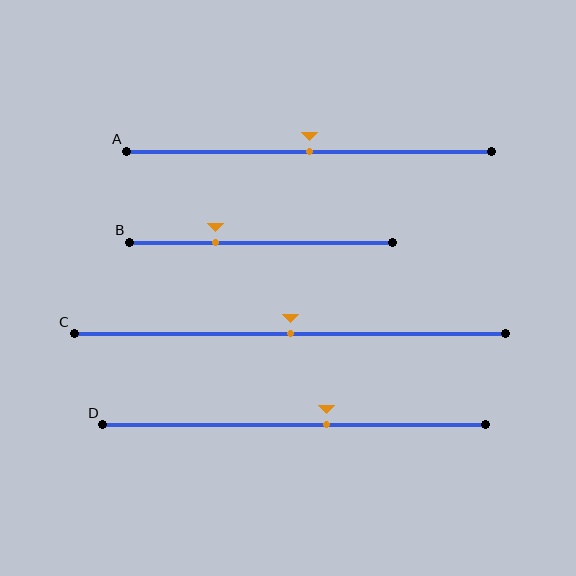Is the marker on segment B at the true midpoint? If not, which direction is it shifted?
No, the marker on segment B is shifted to the left by about 17% of the segment length.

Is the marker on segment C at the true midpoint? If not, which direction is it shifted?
Yes, the marker on segment C is at the true midpoint.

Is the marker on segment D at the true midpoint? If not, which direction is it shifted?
No, the marker on segment D is shifted to the right by about 8% of the segment length.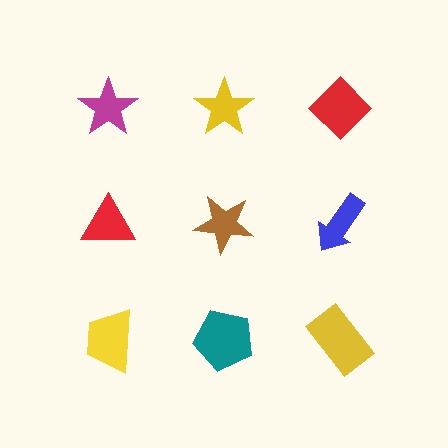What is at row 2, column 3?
A blue arrow.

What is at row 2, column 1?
A red triangle.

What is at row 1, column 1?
A magenta star.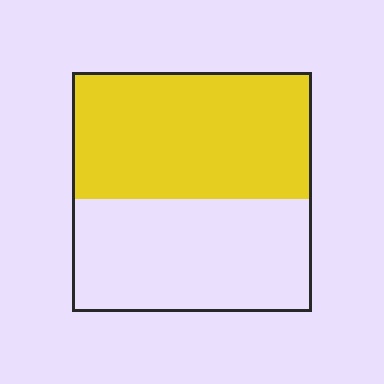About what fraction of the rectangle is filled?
About one half (1/2).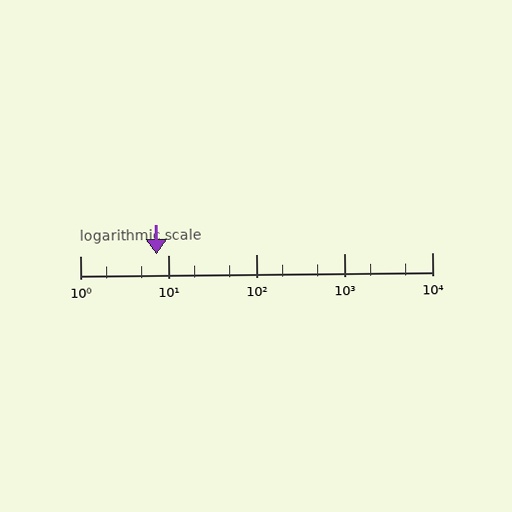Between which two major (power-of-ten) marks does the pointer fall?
The pointer is between 1 and 10.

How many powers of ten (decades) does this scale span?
The scale spans 4 decades, from 1 to 10000.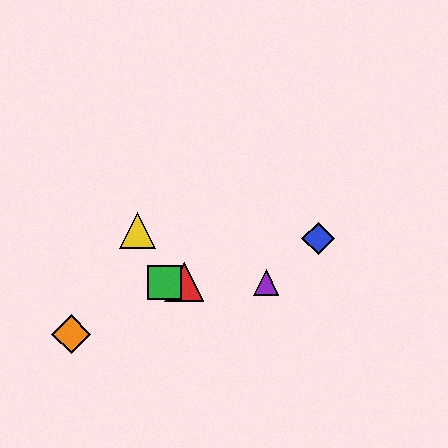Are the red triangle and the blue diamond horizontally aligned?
No, the red triangle is at y≈282 and the blue diamond is at y≈238.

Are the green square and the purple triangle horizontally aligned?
Yes, both are at y≈282.